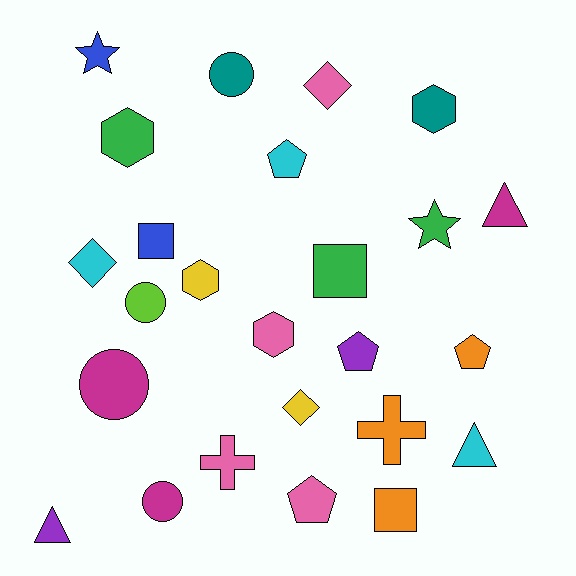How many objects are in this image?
There are 25 objects.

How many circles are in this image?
There are 4 circles.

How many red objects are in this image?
There are no red objects.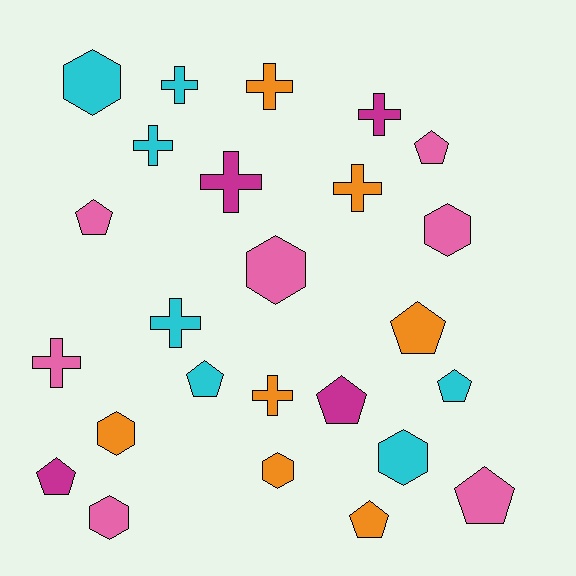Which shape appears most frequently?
Pentagon, with 9 objects.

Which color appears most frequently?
Orange, with 7 objects.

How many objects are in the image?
There are 25 objects.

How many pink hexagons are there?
There are 3 pink hexagons.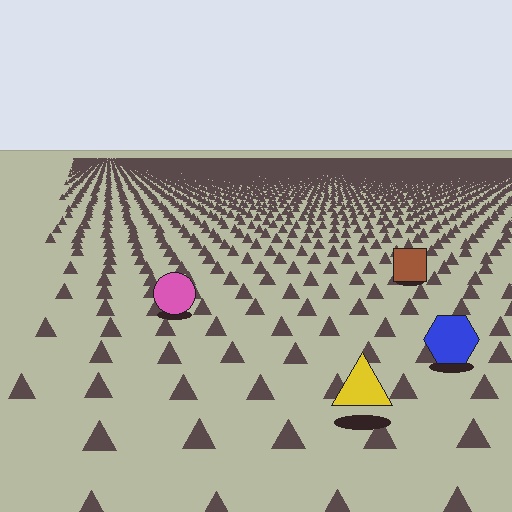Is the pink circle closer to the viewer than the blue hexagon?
No. The blue hexagon is closer — you can tell from the texture gradient: the ground texture is coarser near it.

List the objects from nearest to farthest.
From nearest to farthest: the yellow triangle, the blue hexagon, the pink circle, the brown square.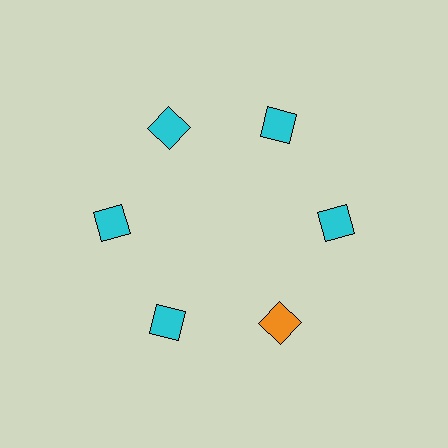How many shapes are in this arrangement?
There are 6 shapes arranged in a ring pattern.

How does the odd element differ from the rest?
It has a different color: orange instead of cyan.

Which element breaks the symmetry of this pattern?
The orange diamond at roughly the 5 o'clock position breaks the symmetry. All other shapes are cyan diamonds.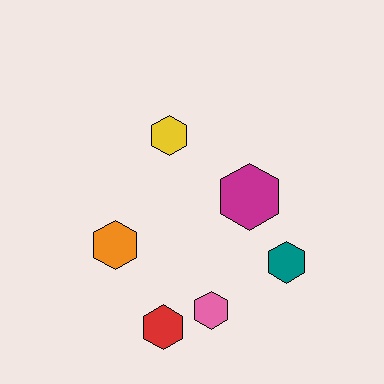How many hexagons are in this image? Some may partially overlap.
There are 6 hexagons.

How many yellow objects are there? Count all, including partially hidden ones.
There is 1 yellow object.